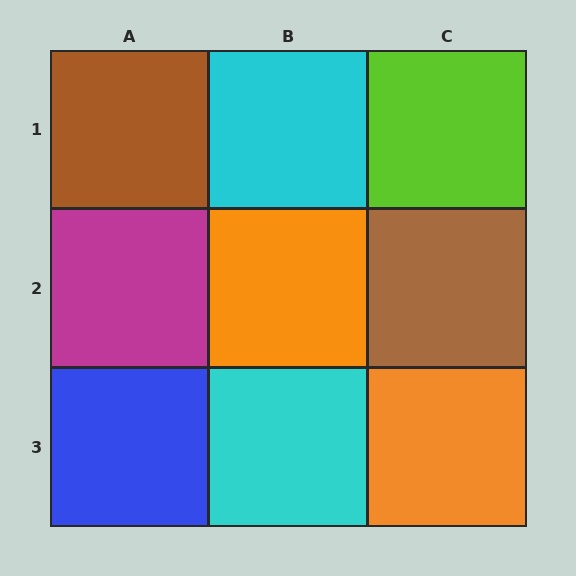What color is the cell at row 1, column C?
Lime.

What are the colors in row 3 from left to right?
Blue, cyan, orange.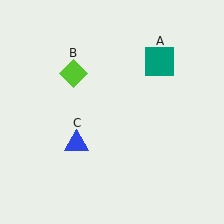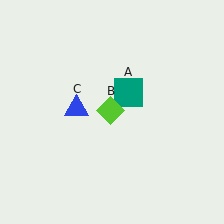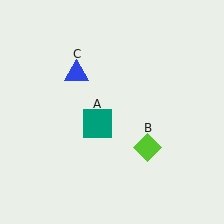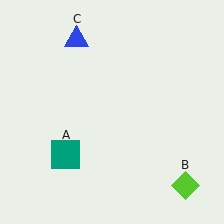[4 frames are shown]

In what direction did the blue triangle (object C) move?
The blue triangle (object C) moved up.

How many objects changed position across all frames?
3 objects changed position: teal square (object A), lime diamond (object B), blue triangle (object C).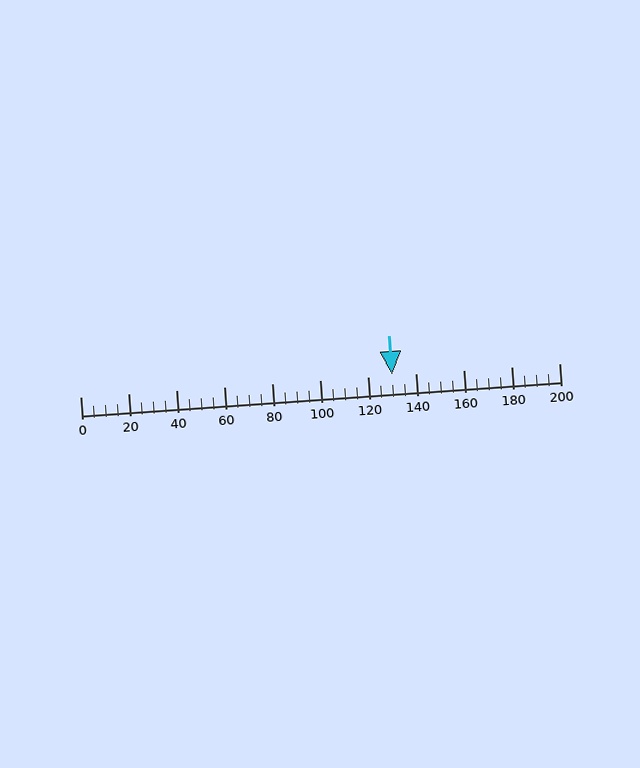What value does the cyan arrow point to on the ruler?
The cyan arrow points to approximately 130.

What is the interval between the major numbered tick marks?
The major tick marks are spaced 20 units apart.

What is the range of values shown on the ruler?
The ruler shows values from 0 to 200.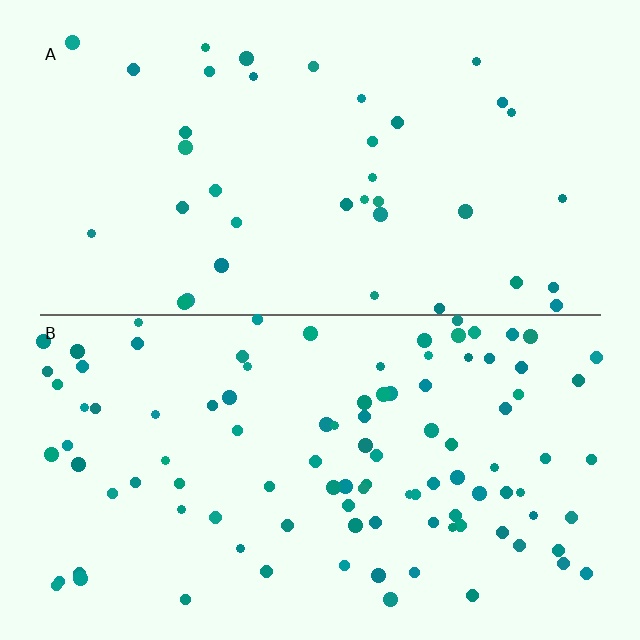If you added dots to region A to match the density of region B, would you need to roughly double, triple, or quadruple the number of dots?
Approximately triple.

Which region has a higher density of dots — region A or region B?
B (the bottom).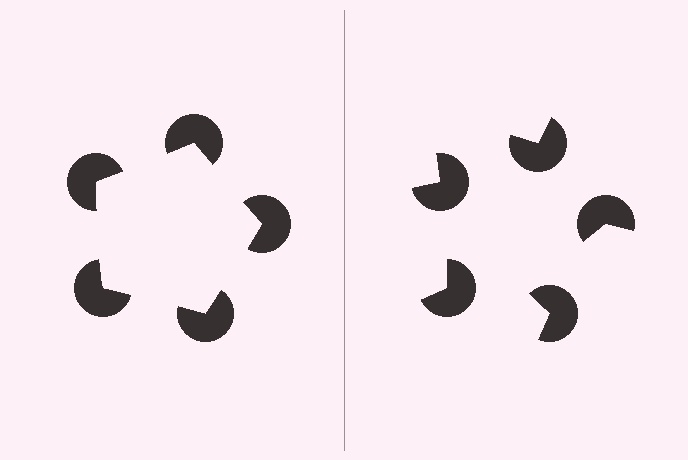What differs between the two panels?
The pac-man discs are positioned identically on both sides; only the wedge orientations differ. On the left they align to a pentagon; on the right they are misaligned.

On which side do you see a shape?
An illusory pentagon appears on the left side. On the right side the wedge cuts are rotated, so no coherent shape forms.